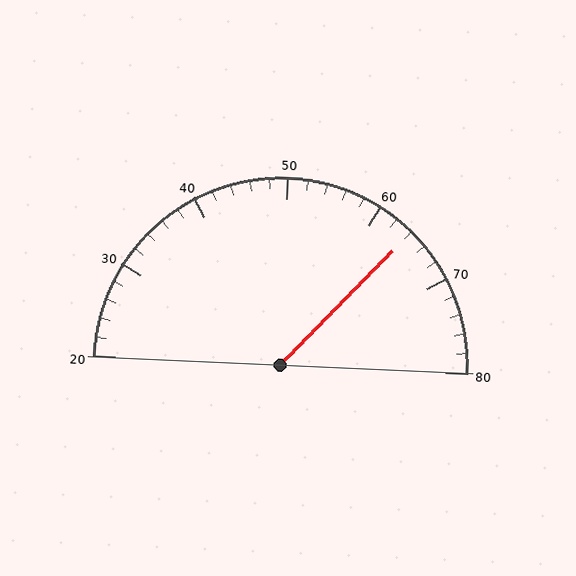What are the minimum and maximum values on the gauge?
The gauge ranges from 20 to 80.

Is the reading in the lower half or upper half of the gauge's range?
The reading is in the upper half of the range (20 to 80).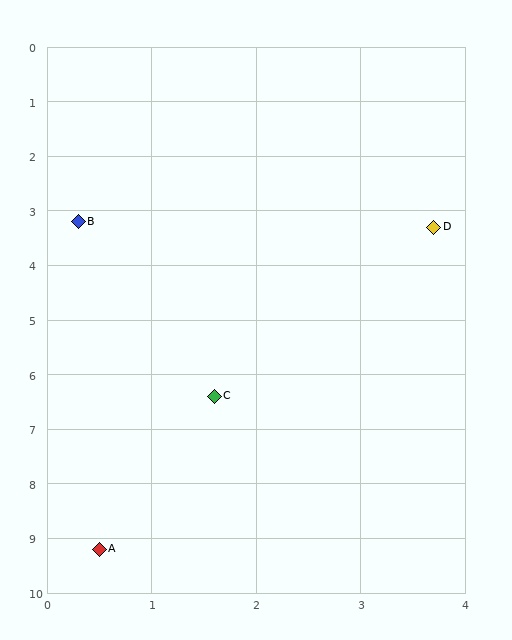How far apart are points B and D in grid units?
Points B and D are about 3.4 grid units apart.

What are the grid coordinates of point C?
Point C is at approximately (1.6, 6.4).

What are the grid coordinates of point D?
Point D is at approximately (3.7, 3.3).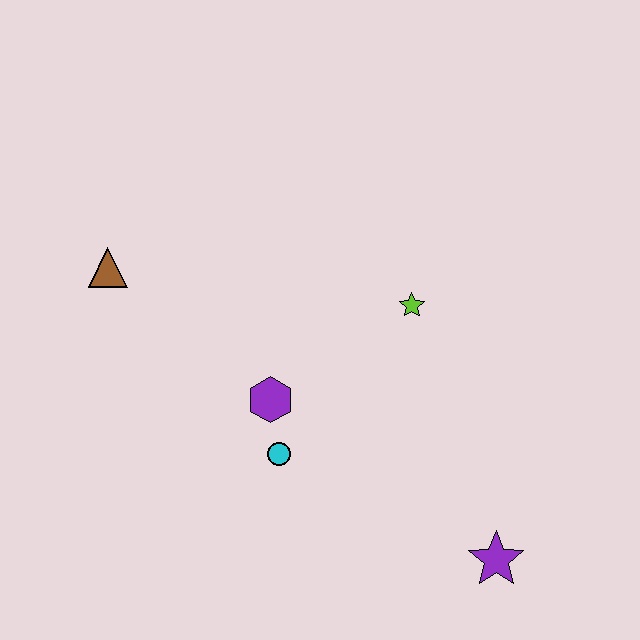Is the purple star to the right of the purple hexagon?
Yes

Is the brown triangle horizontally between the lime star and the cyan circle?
No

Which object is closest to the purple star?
The cyan circle is closest to the purple star.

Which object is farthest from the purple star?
The brown triangle is farthest from the purple star.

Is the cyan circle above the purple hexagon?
No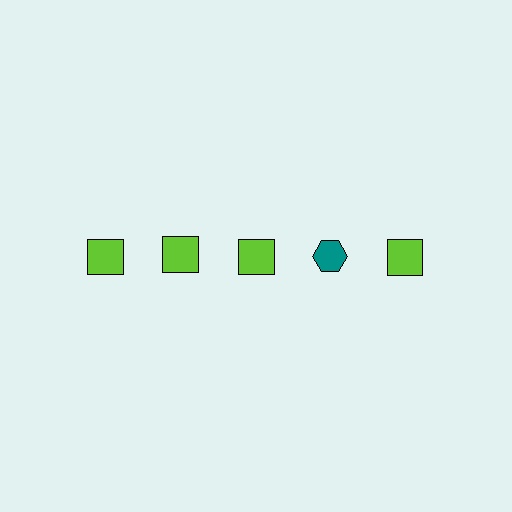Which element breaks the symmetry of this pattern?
The teal hexagon in the top row, second from right column breaks the symmetry. All other shapes are lime squares.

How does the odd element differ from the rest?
It differs in both color (teal instead of lime) and shape (hexagon instead of square).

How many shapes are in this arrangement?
There are 5 shapes arranged in a grid pattern.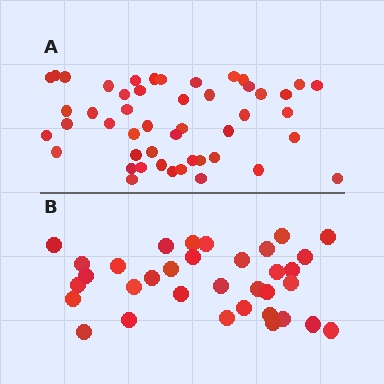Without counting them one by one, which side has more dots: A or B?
Region A (the top region) has more dots.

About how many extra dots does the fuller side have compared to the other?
Region A has approximately 15 more dots than region B.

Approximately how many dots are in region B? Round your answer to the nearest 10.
About 30 dots. (The exact count is 34, which rounds to 30.)